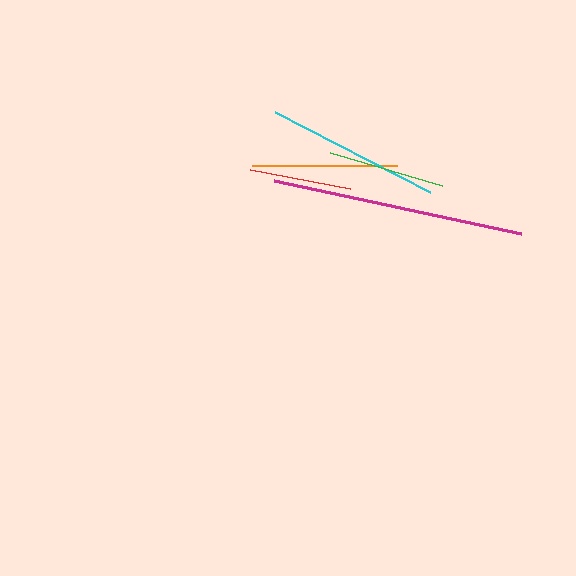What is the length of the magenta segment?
The magenta segment is approximately 252 pixels long.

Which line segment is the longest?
The magenta line is the longest at approximately 252 pixels.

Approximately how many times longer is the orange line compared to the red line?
The orange line is approximately 1.4 times the length of the red line.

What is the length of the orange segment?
The orange segment is approximately 144 pixels long.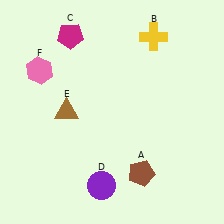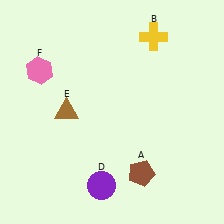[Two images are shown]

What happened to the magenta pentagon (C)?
The magenta pentagon (C) was removed in Image 2. It was in the top-left area of Image 1.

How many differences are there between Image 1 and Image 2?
There is 1 difference between the two images.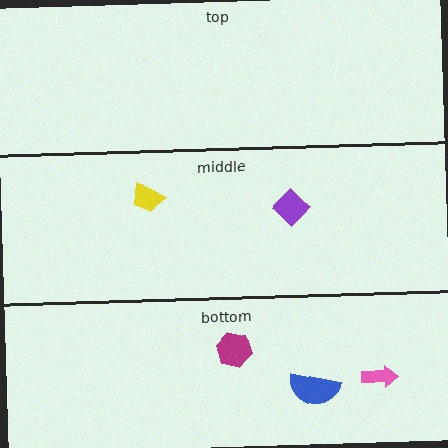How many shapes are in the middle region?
2.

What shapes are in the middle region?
The yellow trapezoid, the purple diamond.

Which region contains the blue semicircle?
The bottom region.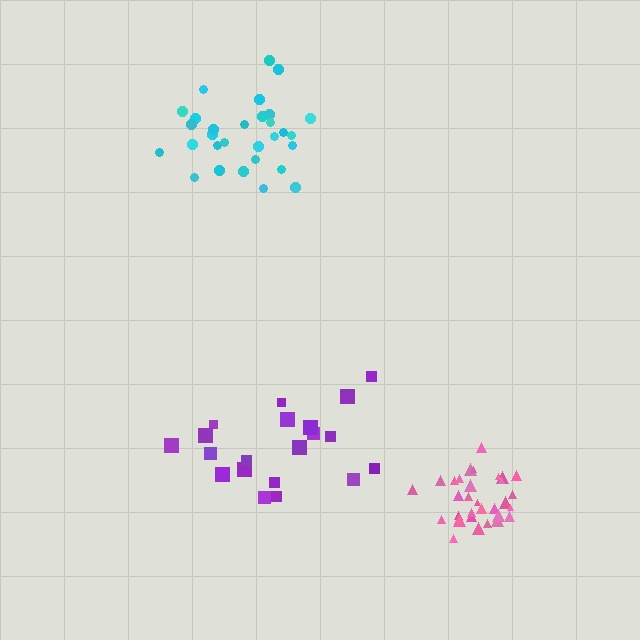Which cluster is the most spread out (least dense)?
Purple.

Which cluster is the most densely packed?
Pink.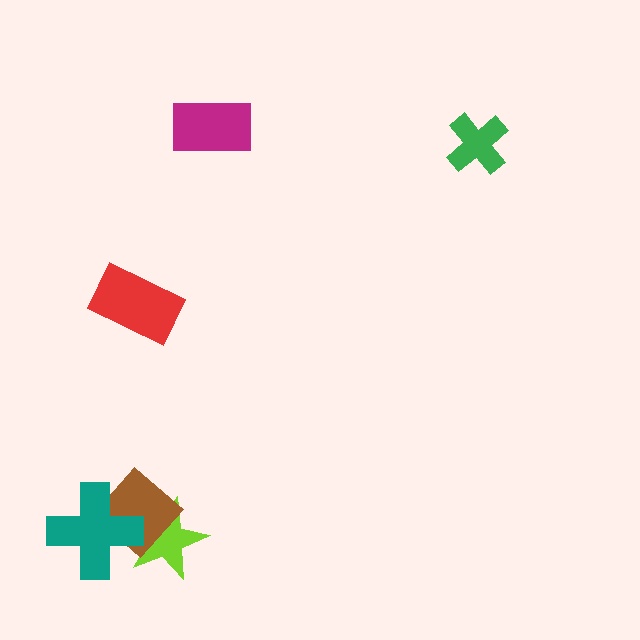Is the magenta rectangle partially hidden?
No, no other shape covers it.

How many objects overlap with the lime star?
2 objects overlap with the lime star.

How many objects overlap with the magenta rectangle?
0 objects overlap with the magenta rectangle.